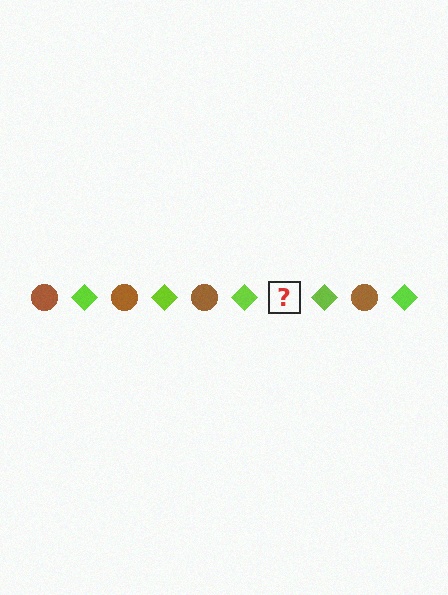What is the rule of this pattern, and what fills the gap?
The rule is that the pattern alternates between brown circle and lime diamond. The gap should be filled with a brown circle.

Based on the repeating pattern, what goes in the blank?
The blank should be a brown circle.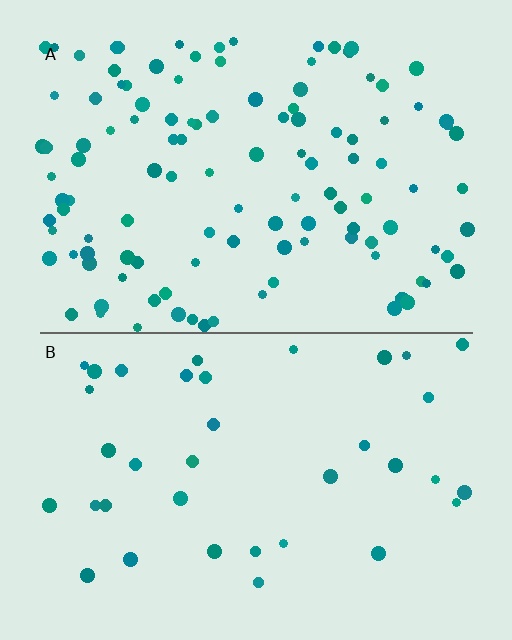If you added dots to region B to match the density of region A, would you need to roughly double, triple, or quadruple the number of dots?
Approximately triple.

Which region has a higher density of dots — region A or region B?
A (the top).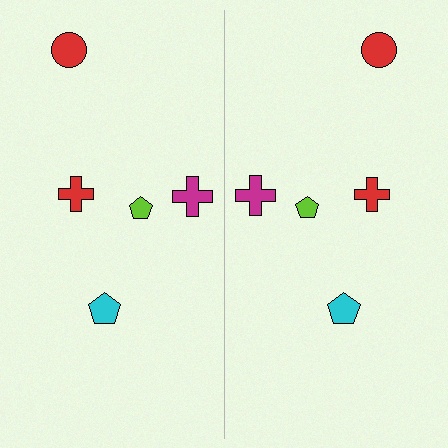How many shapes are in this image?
There are 10 shapes in this image.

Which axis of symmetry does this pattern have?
The pattern has a vertical axis of symmetry running through the center of the image.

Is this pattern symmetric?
Yes, this pattern has bilateral (reflection) symmetry.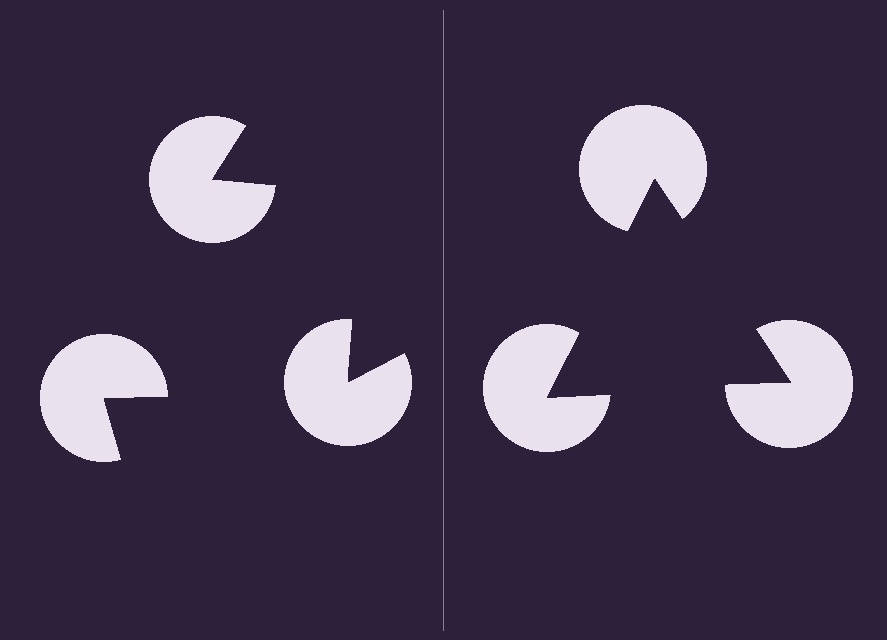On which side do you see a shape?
An illusory triangle appears on the right side. On the left side the wedge cuts are rotated, so no coherent shape forms.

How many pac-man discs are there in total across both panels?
6 — 3 on each side.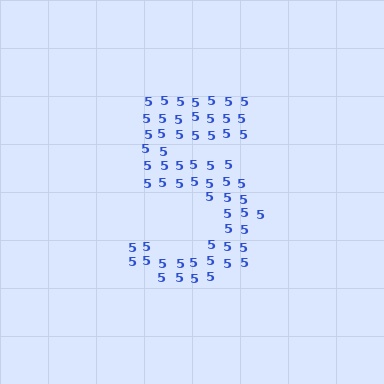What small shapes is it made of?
It is made of small digit 5's.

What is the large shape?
The large shape is the digit 5.